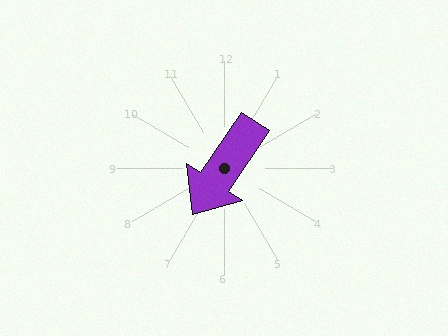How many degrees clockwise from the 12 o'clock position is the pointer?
Approximately 214 degrees.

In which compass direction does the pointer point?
Southwest.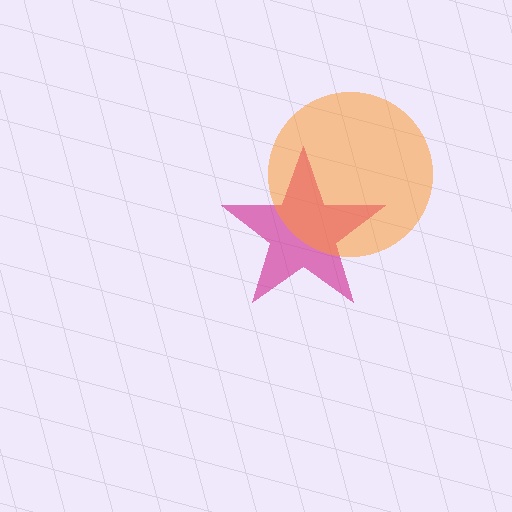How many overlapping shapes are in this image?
There are 2 overlapping shapes in the image.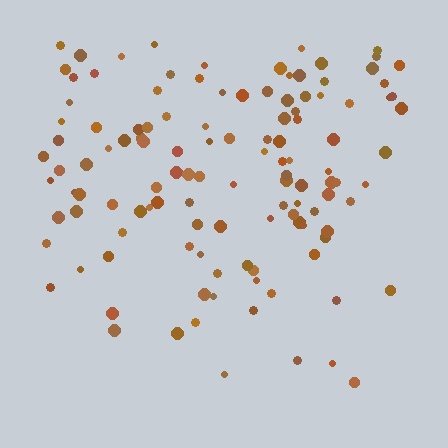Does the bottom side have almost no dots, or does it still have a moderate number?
Still a moderate number, just noticeably fewer than the top.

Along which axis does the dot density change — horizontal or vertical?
Vertical.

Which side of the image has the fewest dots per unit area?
The bottom.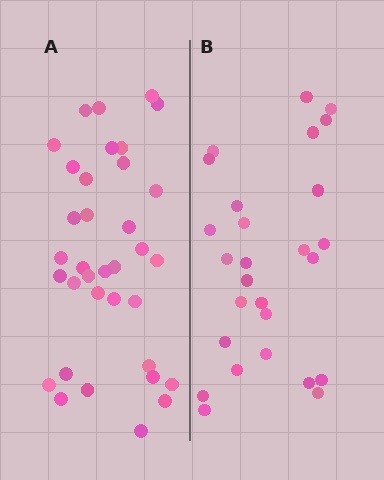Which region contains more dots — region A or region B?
Region A (the left region) has more dots.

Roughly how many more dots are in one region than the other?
Region A has roughly 8 or so more dots than region B.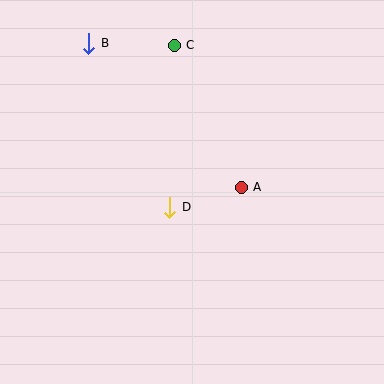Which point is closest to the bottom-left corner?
Point D is closest to the bottom-left corner.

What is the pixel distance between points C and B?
The distance between C and B is 85 pixels.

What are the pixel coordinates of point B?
Point B is at (89, 43).